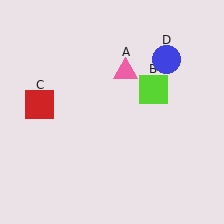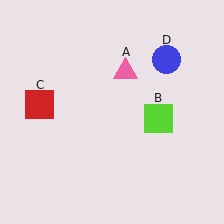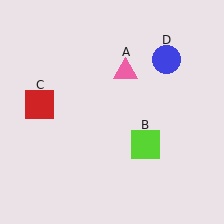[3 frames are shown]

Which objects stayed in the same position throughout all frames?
Pink triangle (object A) and red square (object C) and blue circle (object D) remained stationary.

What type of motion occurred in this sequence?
The lime square (object B) rotated clockwise around the center of the scene.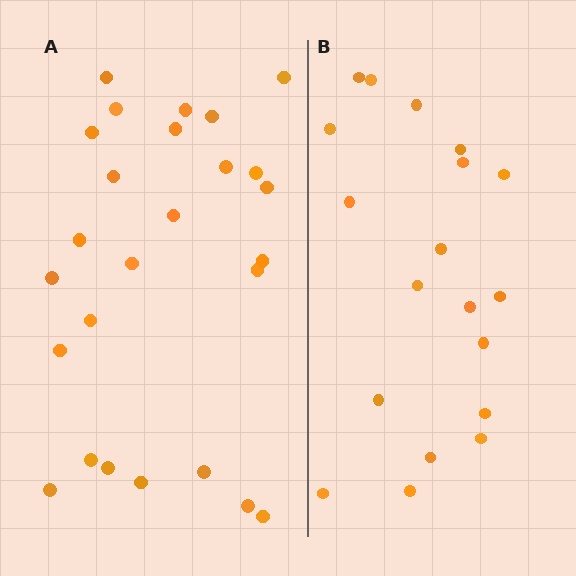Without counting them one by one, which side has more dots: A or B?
Region A (the left region) has more dots.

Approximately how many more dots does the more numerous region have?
Region A has roughly 8 or so more dots than region B.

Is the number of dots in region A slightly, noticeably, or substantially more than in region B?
Region A has noticeably more, but not dramatically so. The ratio is roughly 1.4 to 1.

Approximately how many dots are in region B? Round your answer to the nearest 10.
About 20 dots. (The exact count is 19, which rounds to 20.)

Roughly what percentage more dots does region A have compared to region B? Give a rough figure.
About 35% more.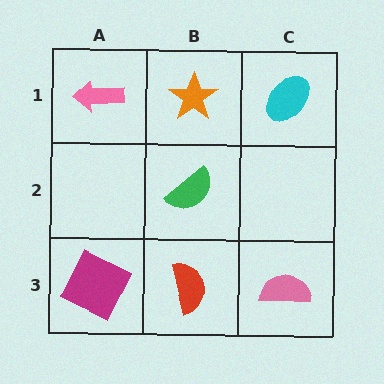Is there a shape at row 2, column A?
No, that cell is empty.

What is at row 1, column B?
An orange star.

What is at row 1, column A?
A pink arrow.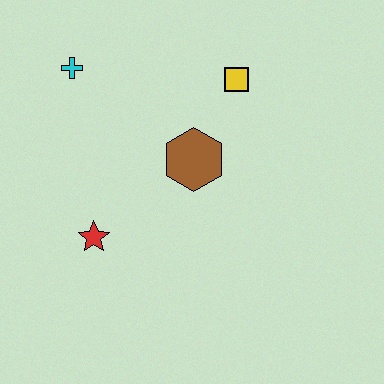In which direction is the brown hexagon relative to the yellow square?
The brown hexagon is below the yellow square.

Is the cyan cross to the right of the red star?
No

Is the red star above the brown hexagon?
No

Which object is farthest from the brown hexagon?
The cyan cross is farthest from the brown hexagon.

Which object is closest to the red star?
The brown hexagon is closest to the red star.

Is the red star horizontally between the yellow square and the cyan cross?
Yes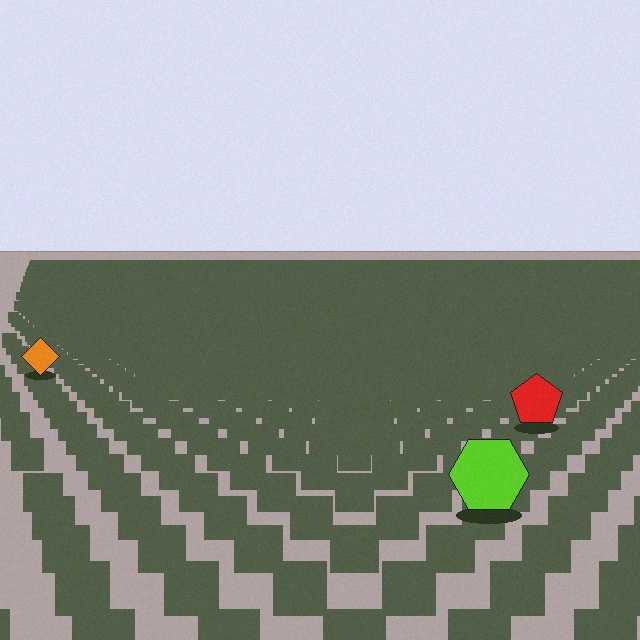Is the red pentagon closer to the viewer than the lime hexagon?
No. The lime hexagon is closer — you can tell from the texture gradient: the ground texture is coarser near it.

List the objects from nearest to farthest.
From nearest to farthest: the lime hexagon, the red pentagon, the orange diamond.